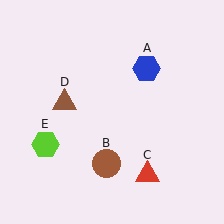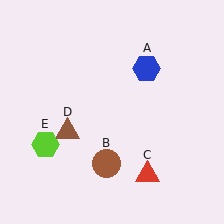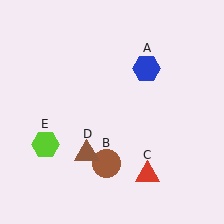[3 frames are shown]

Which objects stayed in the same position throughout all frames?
Blue hexagon (object A) and brown circle (object B) and red triangle (object C) and lime hexagon (object E) remained stationary.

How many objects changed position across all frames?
1 object changed position: brown triangle (object D).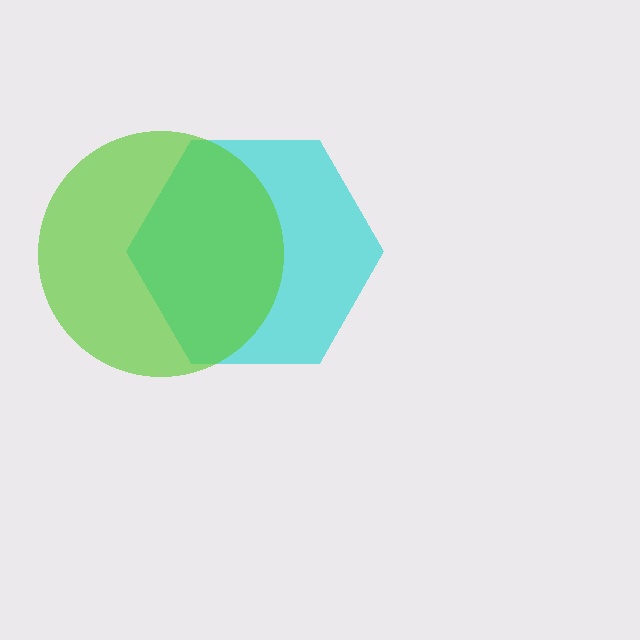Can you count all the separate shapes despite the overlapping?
Yes, there are 2 separate shapes.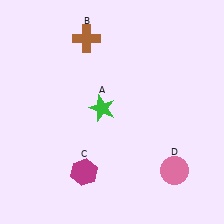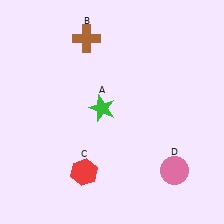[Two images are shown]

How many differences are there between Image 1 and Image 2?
There is 1 difference between the two images.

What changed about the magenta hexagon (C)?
In Image 1, C is magenta. In Image 2, it changed to red.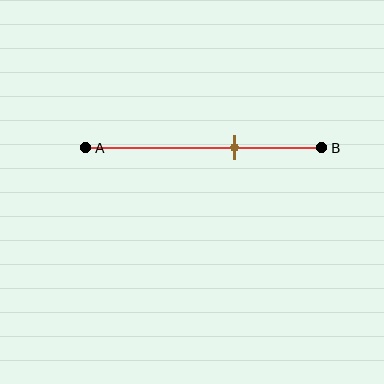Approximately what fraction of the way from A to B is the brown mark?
The brown mark is approximately 65% of the way from A to B.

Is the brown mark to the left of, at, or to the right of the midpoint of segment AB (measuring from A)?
The brown mark is to the right of the midpoint of segment AB.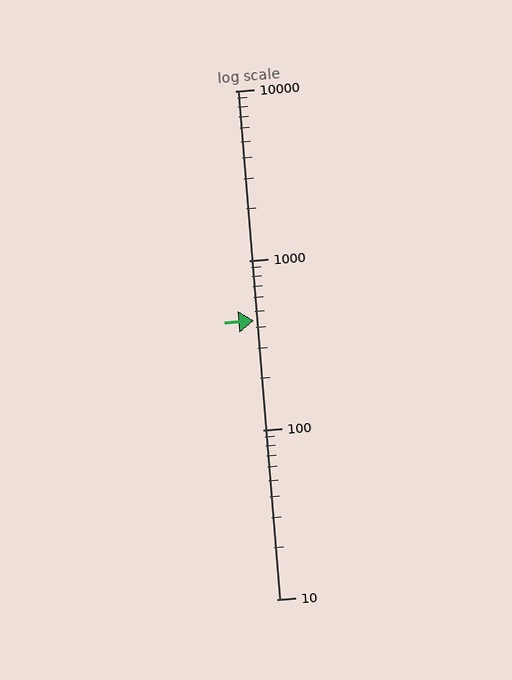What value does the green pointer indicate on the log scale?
The pointer indicates approximately 440.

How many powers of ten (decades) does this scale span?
The scale spans 3 decades, from 10 to 10000.